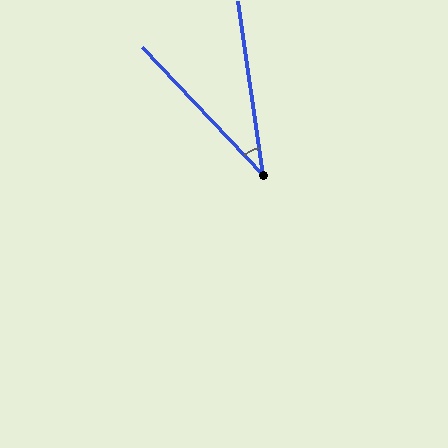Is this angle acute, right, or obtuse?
It is acute.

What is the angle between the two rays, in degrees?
Approximately 35 degrees.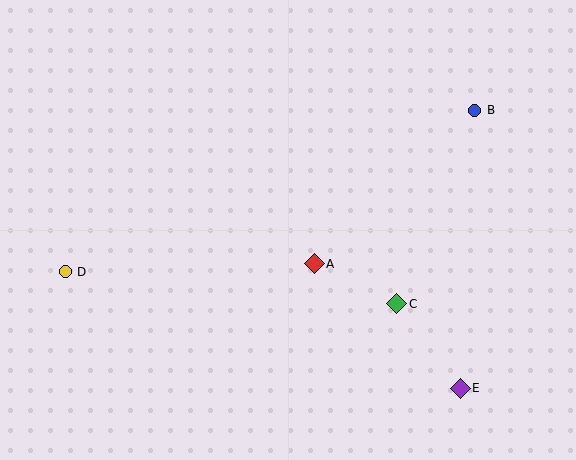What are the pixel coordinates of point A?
Point A is at (314, 264).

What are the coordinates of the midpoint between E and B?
The midpoint between E and B is at (467, 249).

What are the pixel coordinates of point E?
Point E is at (460, 388).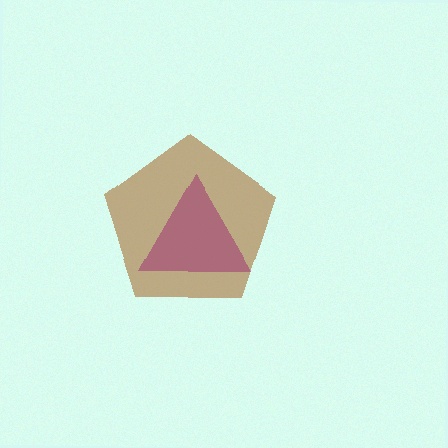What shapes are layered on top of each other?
The layered shapes are: a purple triangle, a brown pentagon.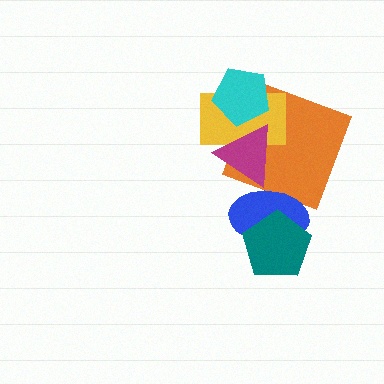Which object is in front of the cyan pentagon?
The magenta triangle is in front of the cyan pentagon.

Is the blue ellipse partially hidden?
Yes, it is partially covered by another shape.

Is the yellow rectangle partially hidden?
Yes, it is partially covered by another shape.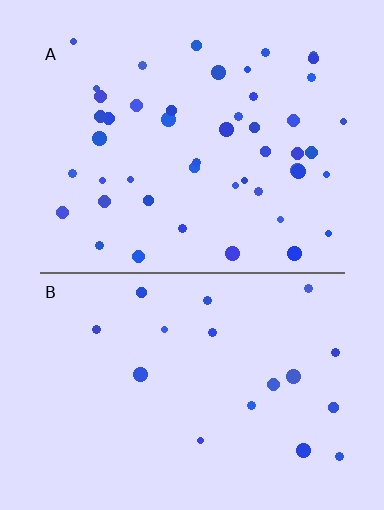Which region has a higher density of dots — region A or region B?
A (the top).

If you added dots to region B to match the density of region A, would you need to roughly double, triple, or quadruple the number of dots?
Approximately triple.